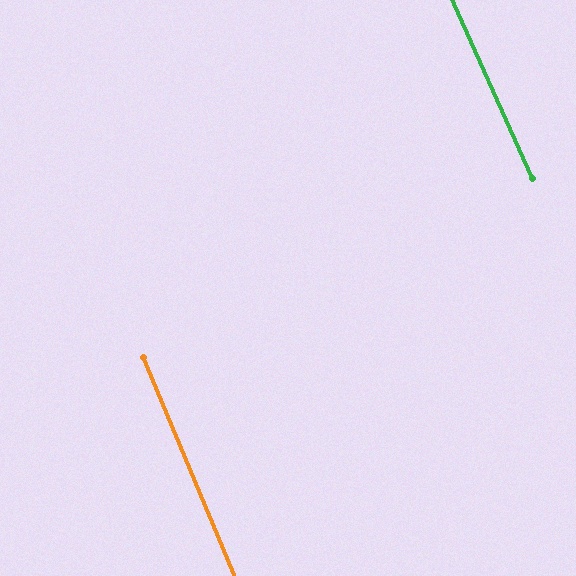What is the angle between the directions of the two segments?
Approximately 1 degree.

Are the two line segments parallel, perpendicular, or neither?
Parallel — their directions differ by only 1.3°.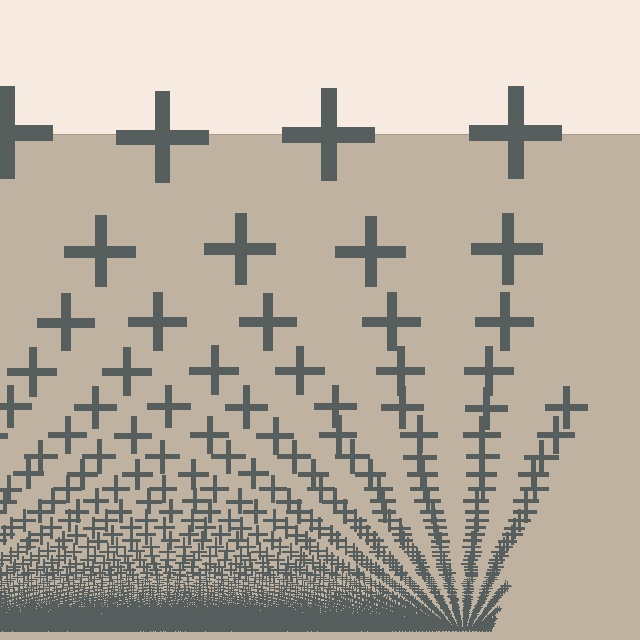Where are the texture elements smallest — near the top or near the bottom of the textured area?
Near the bottom.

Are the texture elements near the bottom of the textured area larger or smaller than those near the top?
Smaller. The gradient is inverted — elements near the bottom are smaller and denser.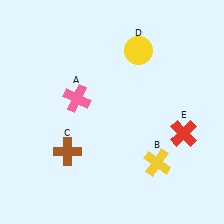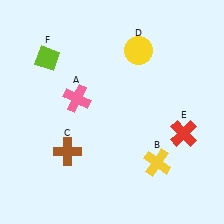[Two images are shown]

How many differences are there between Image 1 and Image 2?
There is 1 difference between the two images.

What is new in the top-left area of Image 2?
A lime diamond (F) was added in the top-left area of Image 2.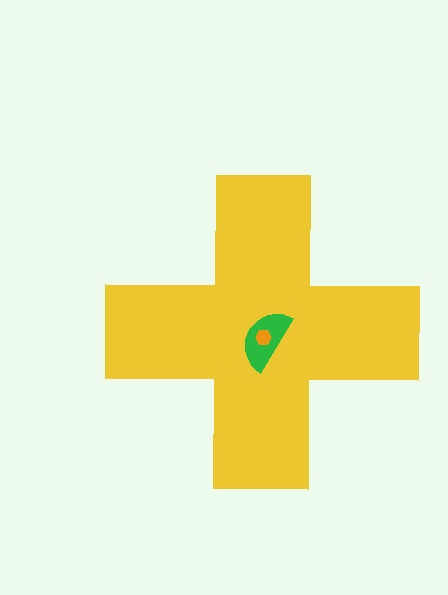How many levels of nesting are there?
3.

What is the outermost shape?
The yellow cross.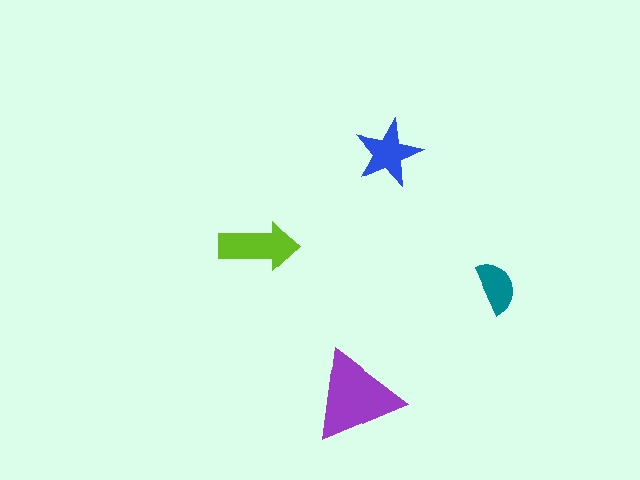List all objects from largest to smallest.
The purple triangle, the lime arrow, the blue star, the teal semicircle.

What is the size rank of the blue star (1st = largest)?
3rd.